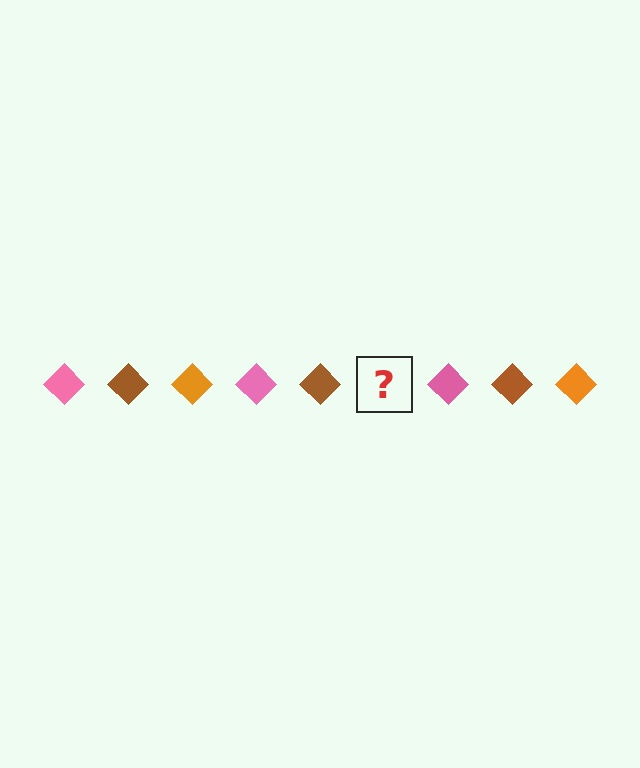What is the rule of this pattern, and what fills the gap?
The rule is that the pattern cycles through pink, brown, orange diamonds. The gap should be filled with an orange diamond.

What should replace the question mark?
The question mark should be replaced with an orange diamond.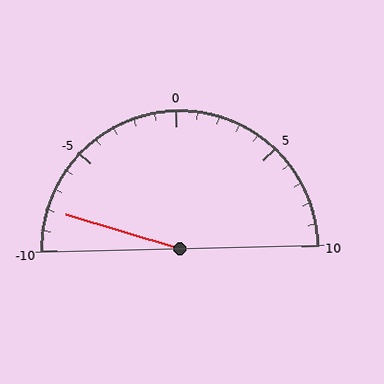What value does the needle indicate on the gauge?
The needle indicates approximately -8.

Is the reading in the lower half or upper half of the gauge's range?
The reading is in the lower half of the range (-10 to 10).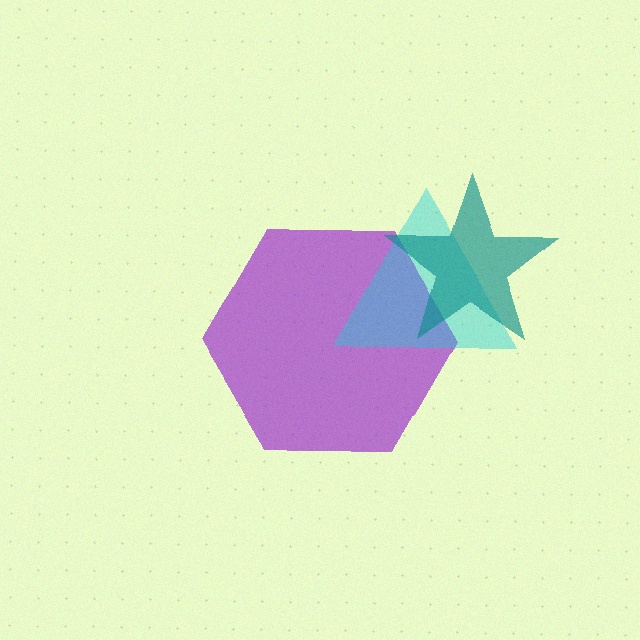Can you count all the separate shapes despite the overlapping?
Yes, there are 3 separate shapes.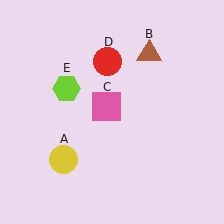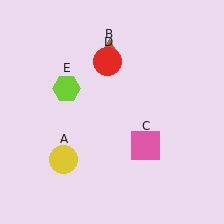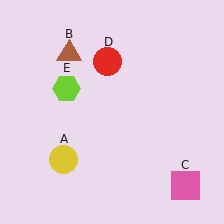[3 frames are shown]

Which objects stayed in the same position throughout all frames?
Yellow circle (object A) and red circle (object D) and lime hexagon (object E) remained stationary.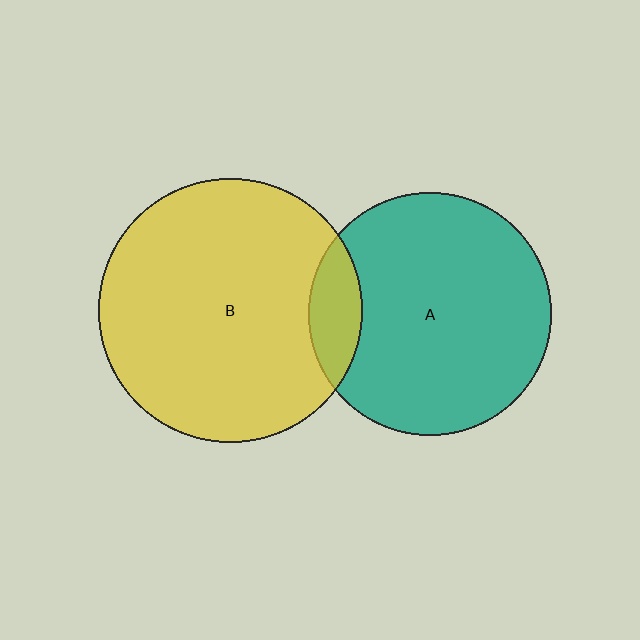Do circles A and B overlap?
Yes.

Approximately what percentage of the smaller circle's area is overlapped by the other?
Approximately 10%.